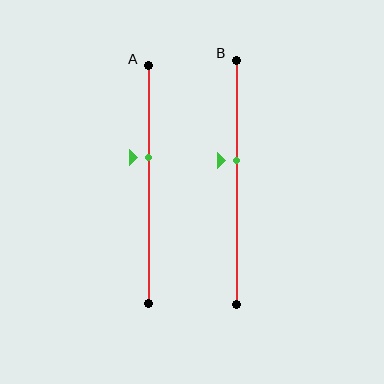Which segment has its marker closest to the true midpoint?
Segment B has its marker closest to the true midpoint.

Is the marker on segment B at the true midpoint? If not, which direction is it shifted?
No, the marker on segment B is shifted upward by about 9% of the segment length.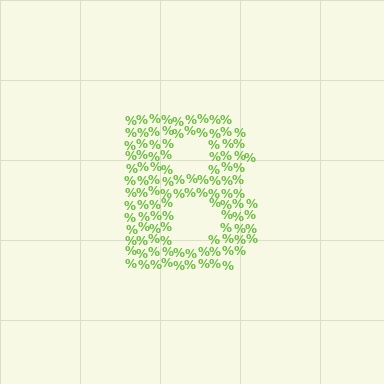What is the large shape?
The large shape is the letter B.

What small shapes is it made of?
It is made of small percent signs.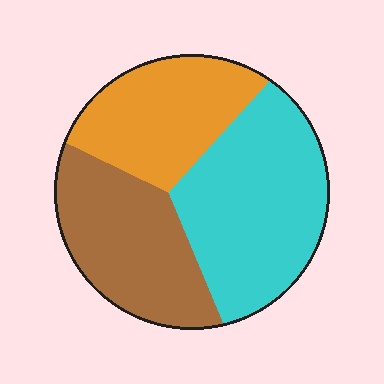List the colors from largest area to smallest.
From largest to smallest: cyan, brown, orange.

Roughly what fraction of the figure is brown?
Brown takes up about one third (1/3) of the figure.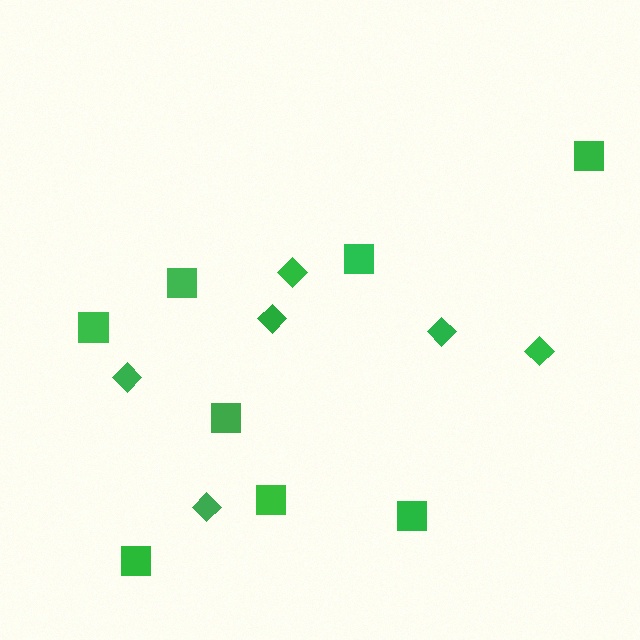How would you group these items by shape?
There are 2 groups: one group of squares (8) and one group of diamonds (6).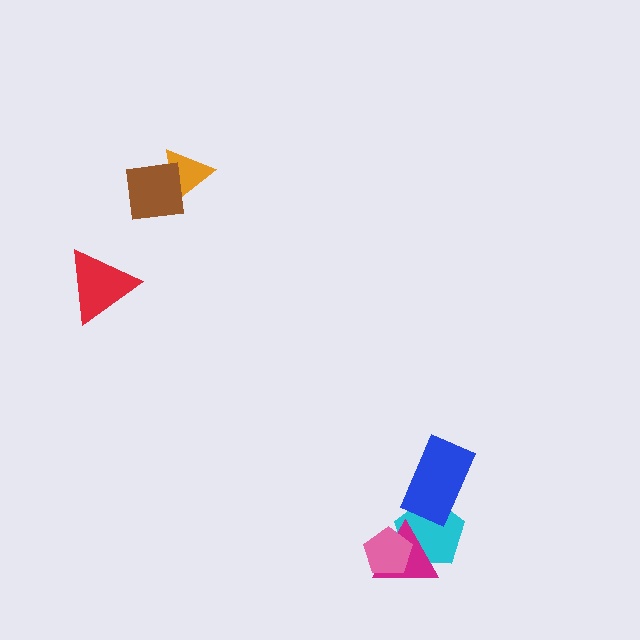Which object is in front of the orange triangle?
The brown square is in front of the orange triangle.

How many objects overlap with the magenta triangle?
2 objects overlap with the magenta triangle.